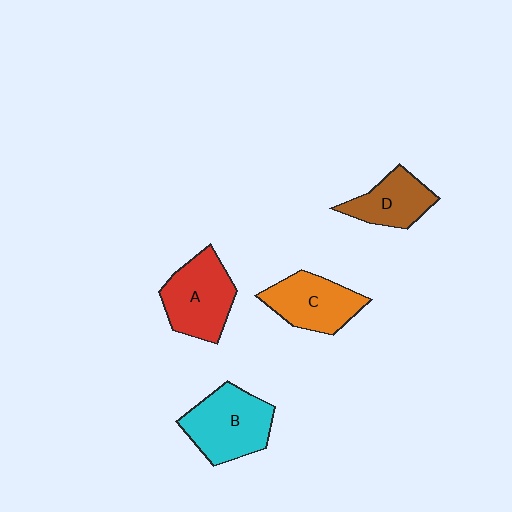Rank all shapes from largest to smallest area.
From largest to smallest: B (cyan), A (red), C (orange), D (brown).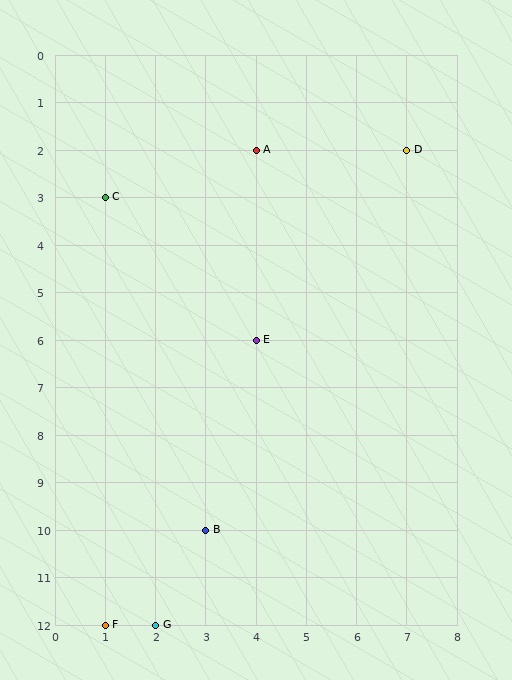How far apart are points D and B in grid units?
Points D and B are 4 columns and 8 rows apart (about 8.9 grid units diagonally).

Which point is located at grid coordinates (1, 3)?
Point C is at (1, 3).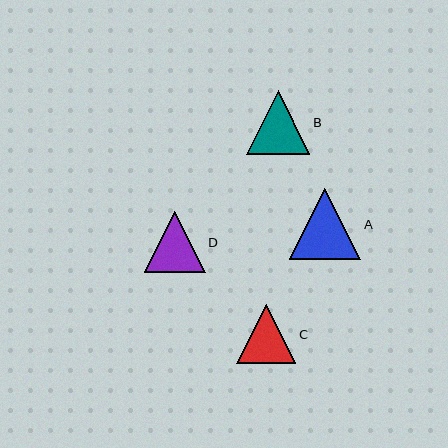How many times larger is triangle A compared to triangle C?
Triangle A is approximately 1.2 times the size of triangle C.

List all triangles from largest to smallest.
From largest to smallest: A, B, D, C.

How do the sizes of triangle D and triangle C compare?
Triangle D and triangle C are approximately the same size.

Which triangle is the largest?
Triangle A is the largest with a size of approximately 71 pixels.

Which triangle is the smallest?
Triangle C is the smallest with a size of approximately 60 pixels.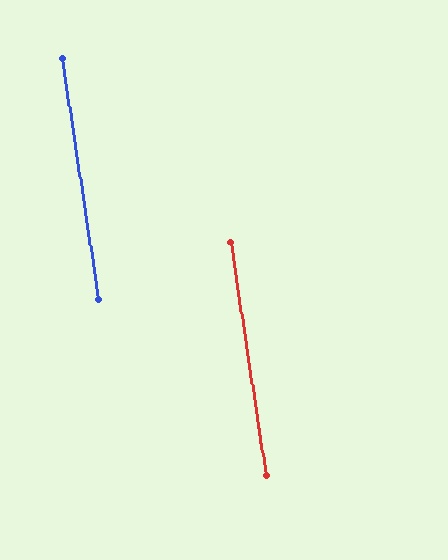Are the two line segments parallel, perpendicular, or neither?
Parallel — their directions differ by only 0.2°.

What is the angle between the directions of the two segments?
Approximately 0 degrees.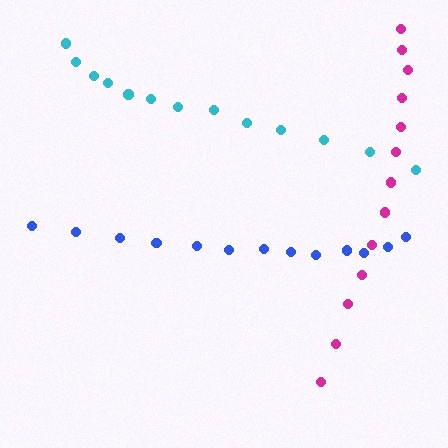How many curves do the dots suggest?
There are 3 distinct paths.